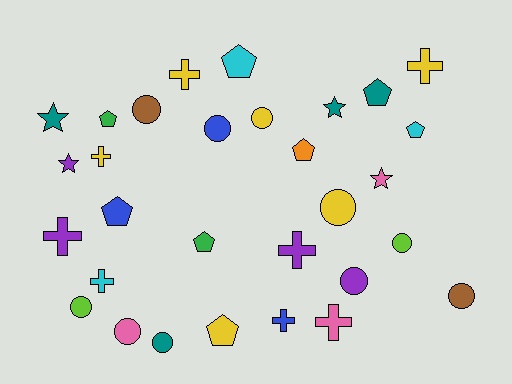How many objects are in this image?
There are 30 objects.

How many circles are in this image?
There are 10 circles.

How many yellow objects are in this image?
There are 6 yellow objects.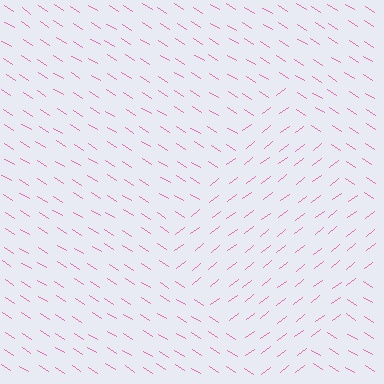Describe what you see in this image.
The image is filled with small pink line segments. A diamond region in the image has lines oriented differently from the surrounding lines, creating a visible texture boundary.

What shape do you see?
I see a diamond.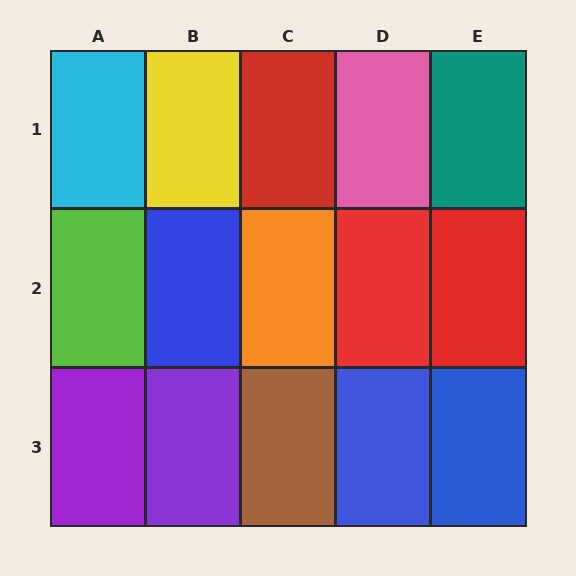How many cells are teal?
1 cell is teal.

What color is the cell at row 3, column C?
Brown.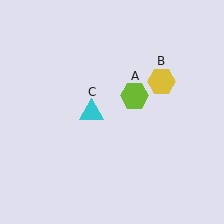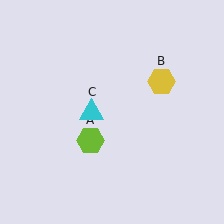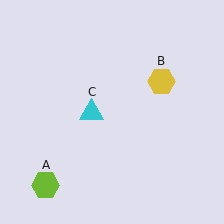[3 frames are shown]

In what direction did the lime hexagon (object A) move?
The lime hexagon (object A) moved down and to the left.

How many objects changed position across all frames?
1 object changed position: lime hexagon (object A).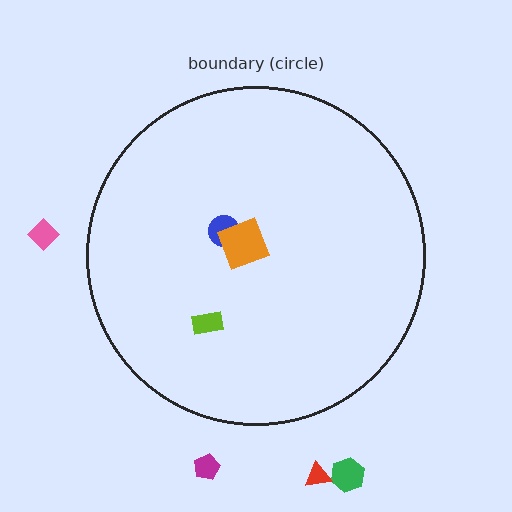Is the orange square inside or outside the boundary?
Inside.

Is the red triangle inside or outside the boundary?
Outside.